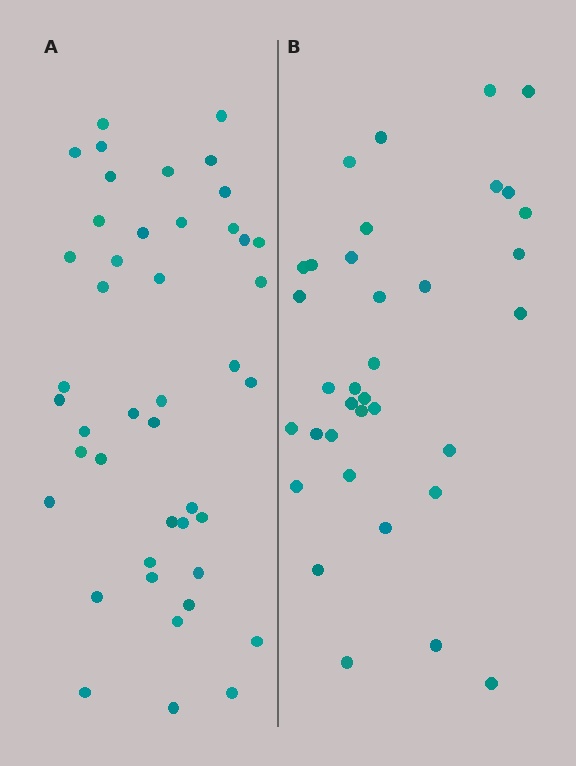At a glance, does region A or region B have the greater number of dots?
Region A (the left region) has more dots.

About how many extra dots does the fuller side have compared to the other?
Region A has roughly 8 or so more dots than region B.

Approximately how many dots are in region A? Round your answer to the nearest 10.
About 40 dots. (The exact count is 44, which rounds to 40.)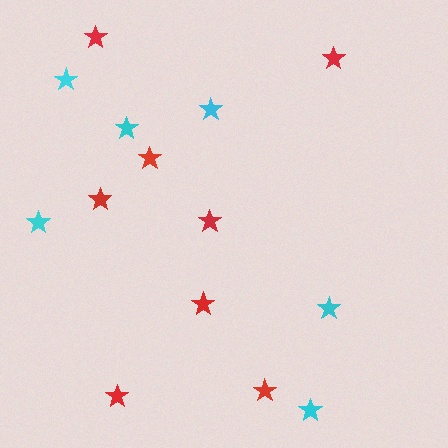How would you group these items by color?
There are 2 groups: one group of cyan stars (6) and one group of red stars (8).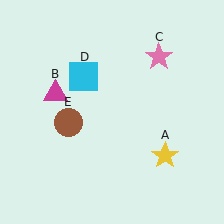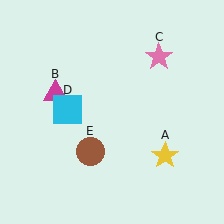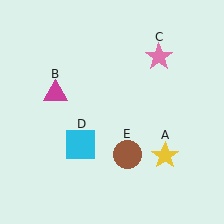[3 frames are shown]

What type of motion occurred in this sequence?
The cyan square (object D), brown circle (object E) rotated counterclockwise around the center of the scene.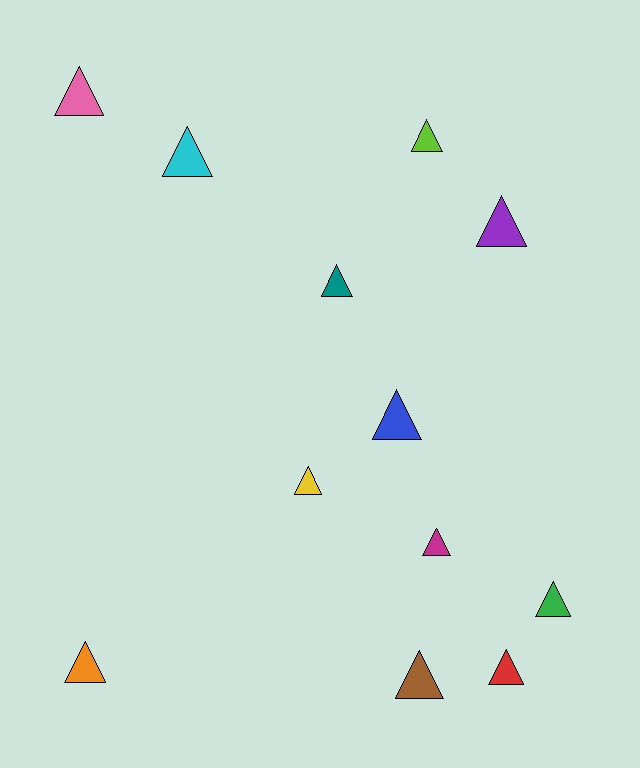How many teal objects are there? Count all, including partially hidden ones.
There is 1 teal object.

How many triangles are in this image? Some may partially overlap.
There are 12 triangles.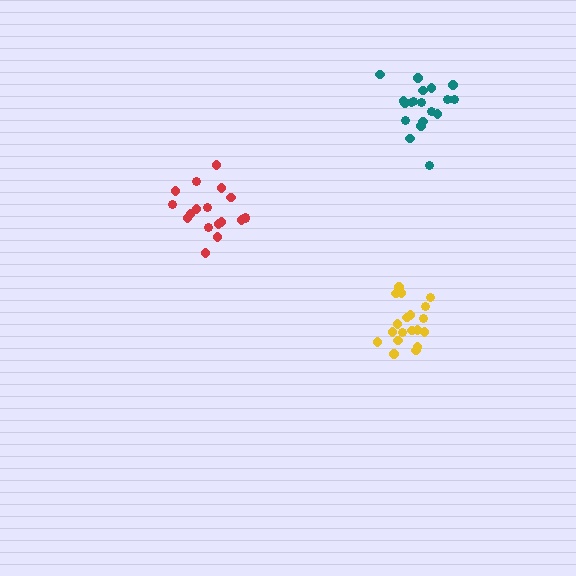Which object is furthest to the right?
The teal cluster is rightmost.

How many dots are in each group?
Group 1: 18 dots, Group 2: 19 dots, Group 3: 19 dots (56 total).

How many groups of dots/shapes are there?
There are 3 groups.